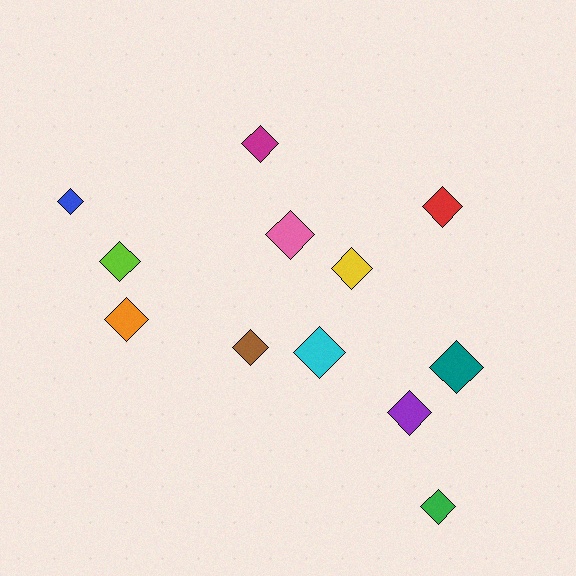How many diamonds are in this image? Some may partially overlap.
There are 12 diamonds.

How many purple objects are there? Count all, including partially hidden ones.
There is 1 purple object.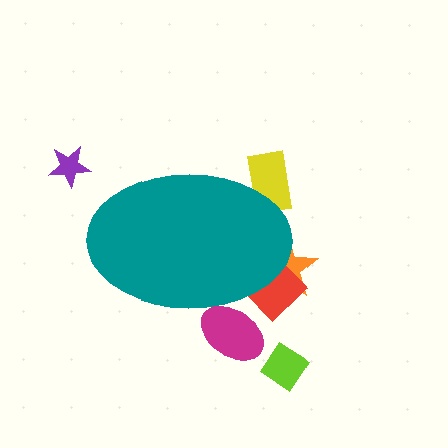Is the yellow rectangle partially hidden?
Yes, the yellow rectangle is partially hidden behind the teal ellipse.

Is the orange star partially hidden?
Yes, the orange star is partially hidden behind the teal ellipse.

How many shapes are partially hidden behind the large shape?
4 shapes are partially hidden.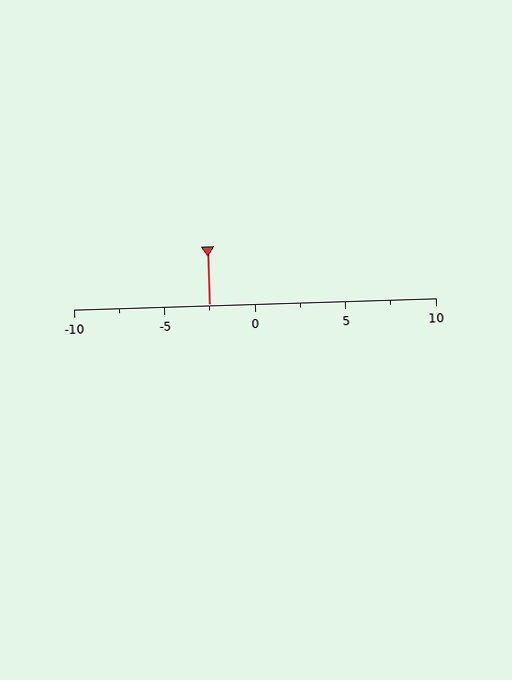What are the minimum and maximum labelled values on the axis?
The axis runs from -10 to 10.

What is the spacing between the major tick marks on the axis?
The major ticks are spaced 5 apart.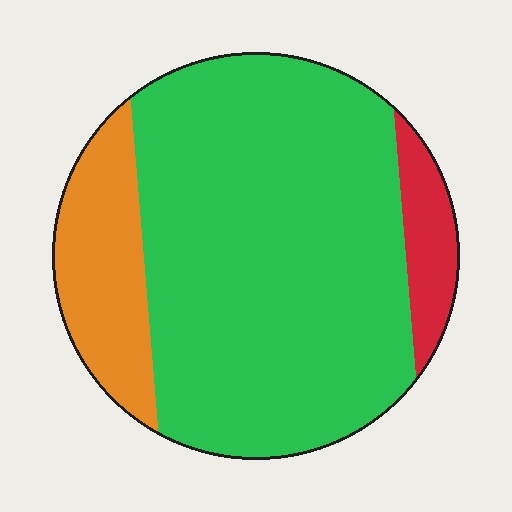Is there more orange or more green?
Green.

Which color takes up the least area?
Red, at roughly 10%.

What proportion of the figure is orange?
Orange covers 17% of the figure.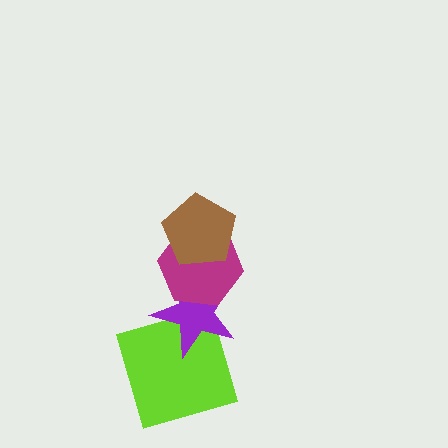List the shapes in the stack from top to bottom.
From top to bottom: the brown pentagon, the magenta hexagon, the purple star, the lime square.